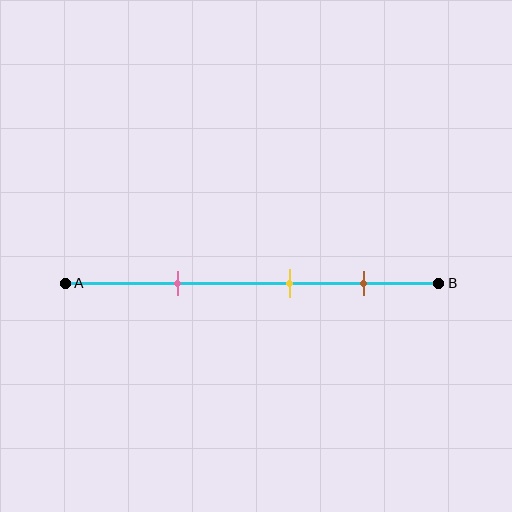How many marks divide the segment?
There are 3 marks dividing the segment.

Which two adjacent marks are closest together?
The yellow and brown marks are the closest adjacent pair.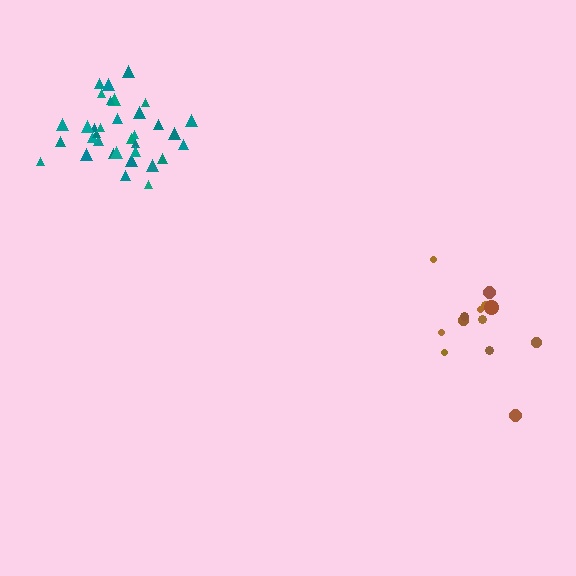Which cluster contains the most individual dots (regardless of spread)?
Teal (34).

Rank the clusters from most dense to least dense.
teal, brown.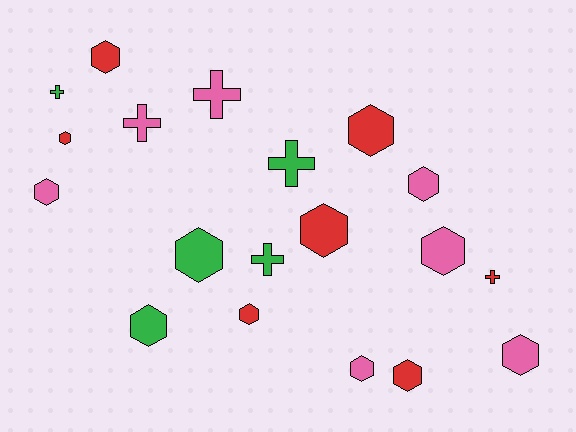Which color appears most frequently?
Red, with 7 objects.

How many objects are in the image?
There are 19 objects.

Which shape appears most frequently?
Hexagon, with 13 objects.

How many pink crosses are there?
There are 2 pink crosses.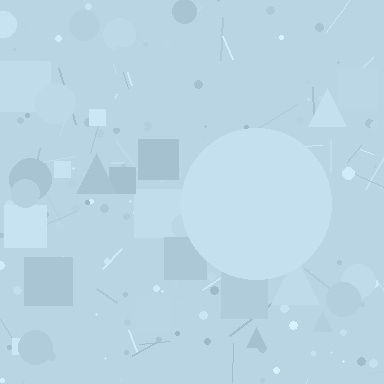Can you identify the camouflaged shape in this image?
The camouflaged shape is a circle.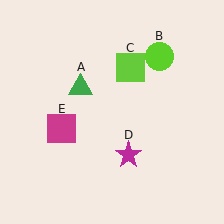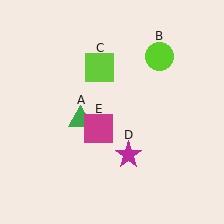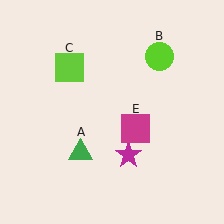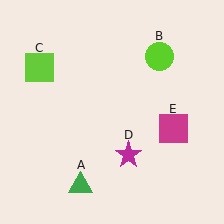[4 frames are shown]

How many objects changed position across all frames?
3 objects changed position: green triangle (object A), lime square (object C), magenta square (object E).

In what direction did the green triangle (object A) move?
The green triangle (object A) moved down.